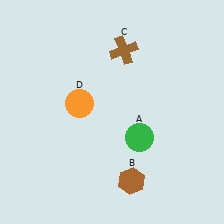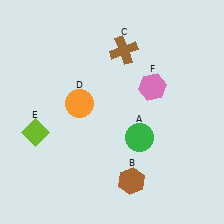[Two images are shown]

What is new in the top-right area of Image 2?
A pink hexagon (F) was added in the top-right area of Image 2.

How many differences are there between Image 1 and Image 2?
There are 2 differences between the two images.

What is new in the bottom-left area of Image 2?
A lime diamond (E) was added in the bottom-left area of Image 2.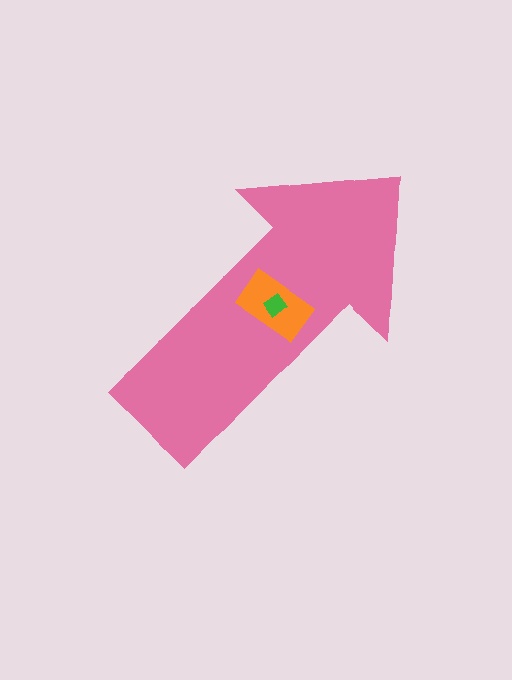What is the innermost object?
The green diamond.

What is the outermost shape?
The pink arrow.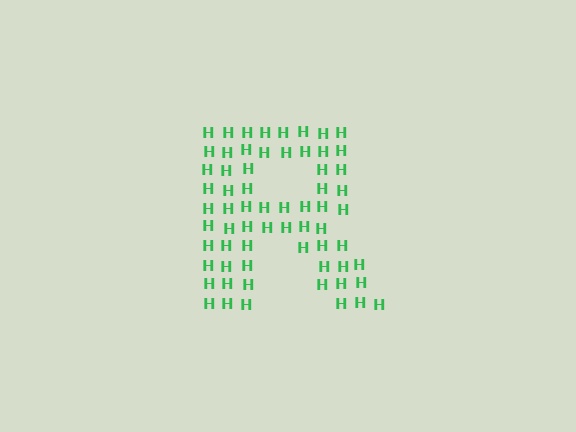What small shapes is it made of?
It is made of small letter H's.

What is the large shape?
The large shape is the letter R.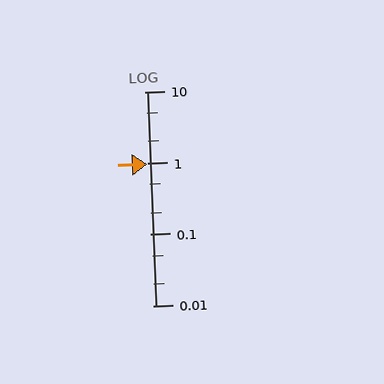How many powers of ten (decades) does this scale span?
The scale spans 3 decades, from 0.01 to 10.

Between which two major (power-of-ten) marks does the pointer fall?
The pointer is between 0.1 and 1.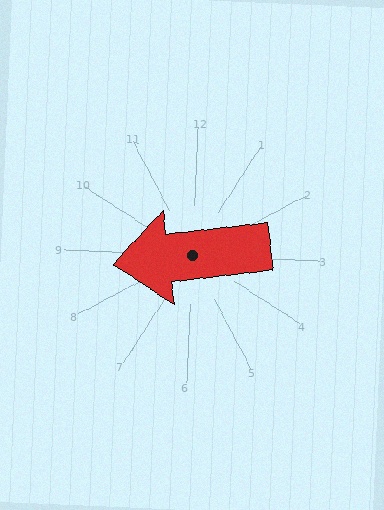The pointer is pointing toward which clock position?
Roughly 9 o'clock.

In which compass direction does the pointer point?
West.